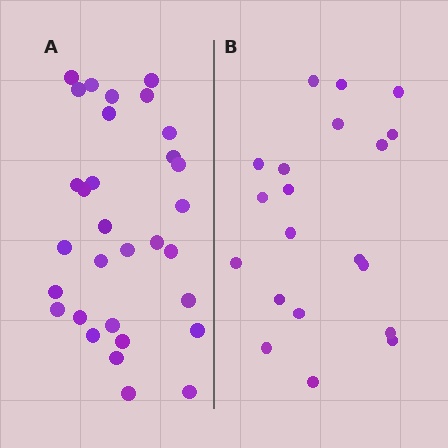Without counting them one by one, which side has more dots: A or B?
Region A (the left region) has more dots.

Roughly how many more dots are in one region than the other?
Region A has roughly 12 or so more dots than region B.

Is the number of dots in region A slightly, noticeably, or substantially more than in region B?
Region A has substantially more. The ratio is roughly 1.6 to 1.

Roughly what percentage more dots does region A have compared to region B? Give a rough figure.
About 55% more.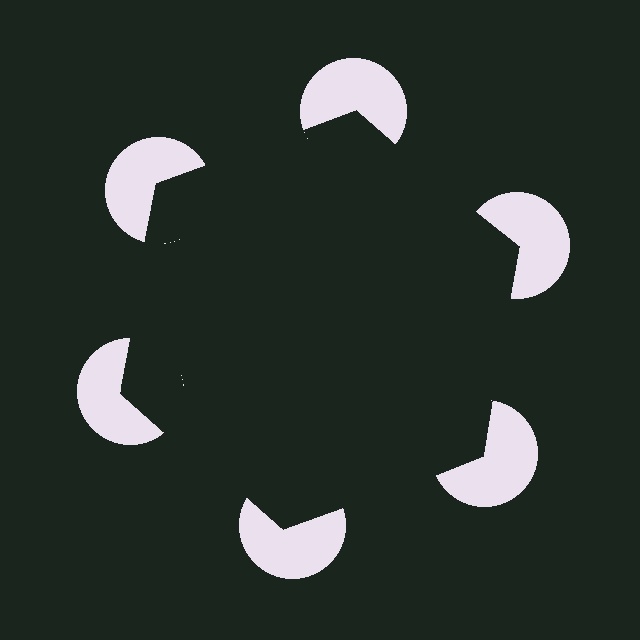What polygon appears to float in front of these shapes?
An illusory hexagon — its edges are inferred from the aligned wedge cuts in the pac-man discs, not physically drawn.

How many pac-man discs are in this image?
There are 6 — one at each vertex of the illusory hexagon.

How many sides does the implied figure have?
6 sides.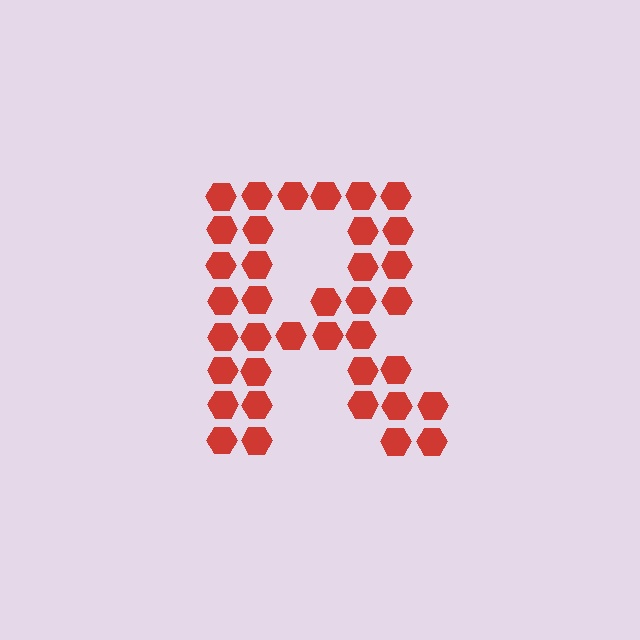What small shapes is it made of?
It is made of small hexagons.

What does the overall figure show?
The overall figure shows the letter R.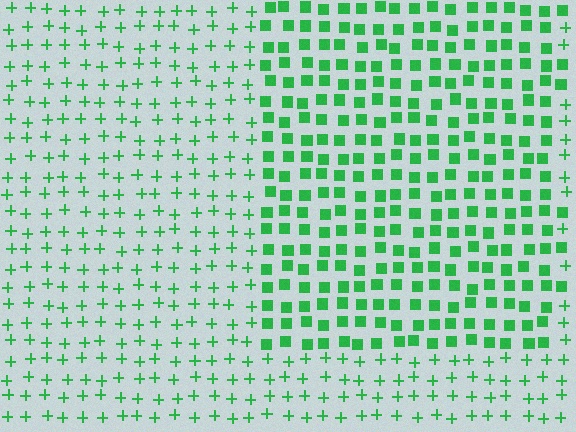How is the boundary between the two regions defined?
The boundary is defined by a change in element shape: squares inside vs. plus signs outside. All elements share the same color and spacing.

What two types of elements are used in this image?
The image uses squares inside the rectangle region and plus signs outside it.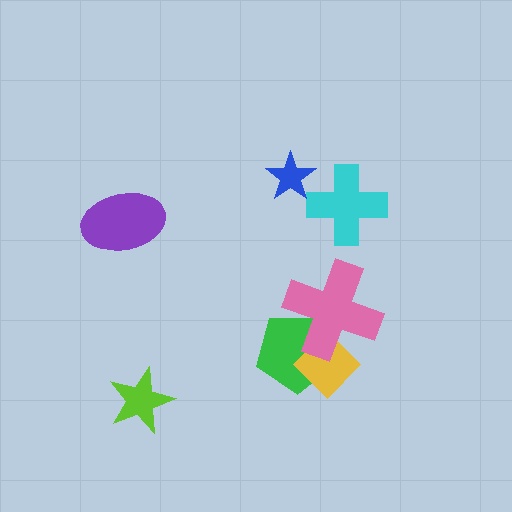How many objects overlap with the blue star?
0 objects overlap with the blue star.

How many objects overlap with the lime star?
0 objects overlap with the lime star.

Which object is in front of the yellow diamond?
The pink cross is in front of the yellow diamond.